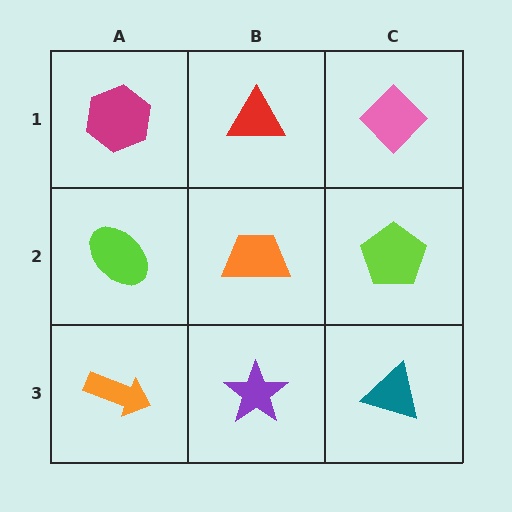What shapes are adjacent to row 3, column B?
An orange trapezoid (row 2, column B), an orange arrow (row 3, column A), a teal triangle (row 3, column C).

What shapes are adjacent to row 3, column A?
A lime ellipse (row 2, column A), a purple star (row 3, column B).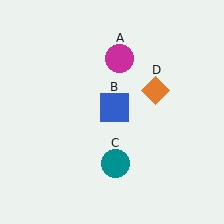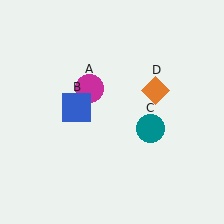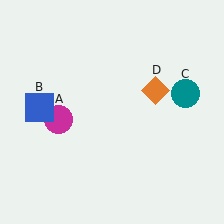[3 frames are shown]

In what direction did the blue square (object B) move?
The blue square (object B) moved left.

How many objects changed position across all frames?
3 objects changed position: magenta circle (object A), blue square (object B), teal circle (object C).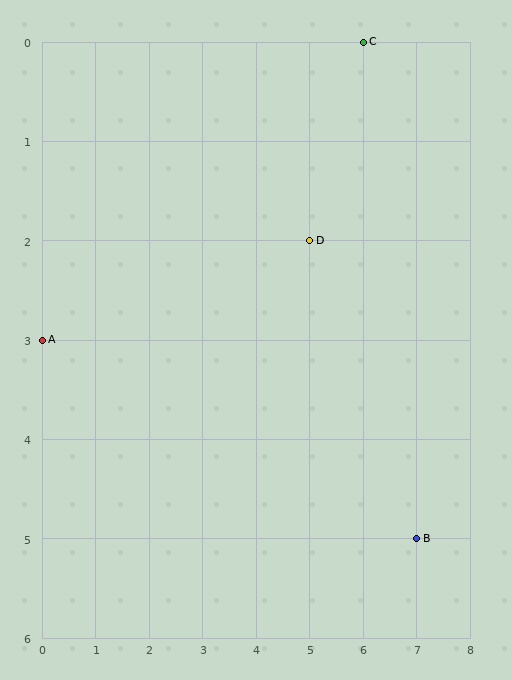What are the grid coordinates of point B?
Point B is at grid coordinates (7, 5).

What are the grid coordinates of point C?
Point C is at grid coordinates (6, 0).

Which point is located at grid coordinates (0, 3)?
Point A is at (0, 3).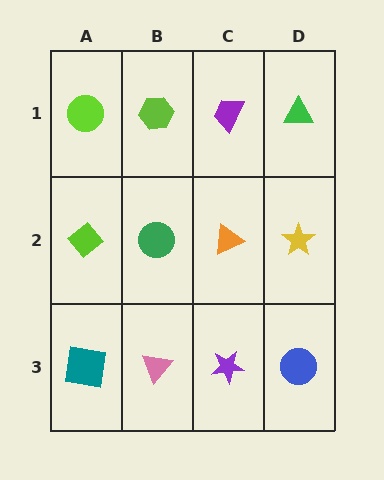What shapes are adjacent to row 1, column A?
A lime diamond (row 2, column A), a lime hexagon (row 1, column B).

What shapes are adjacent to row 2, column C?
A purple trapezoid (row 1, column C), a purple star (row 3, column C), a green circle (row 2, column B), a yellow star (row 2, column D).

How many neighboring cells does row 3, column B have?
3.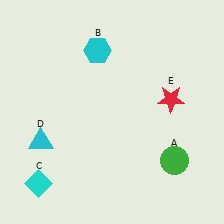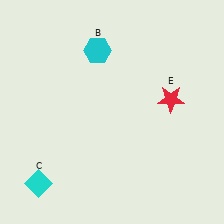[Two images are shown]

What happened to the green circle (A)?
The green circle (A) was removed in Image 2. It was in the bottom-right area of Image 1.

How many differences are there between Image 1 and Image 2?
There are 2 differences between the two images.